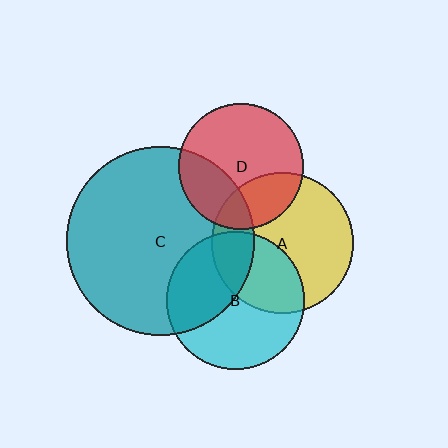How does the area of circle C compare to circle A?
Approximately 1.8 times.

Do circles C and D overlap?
Yes.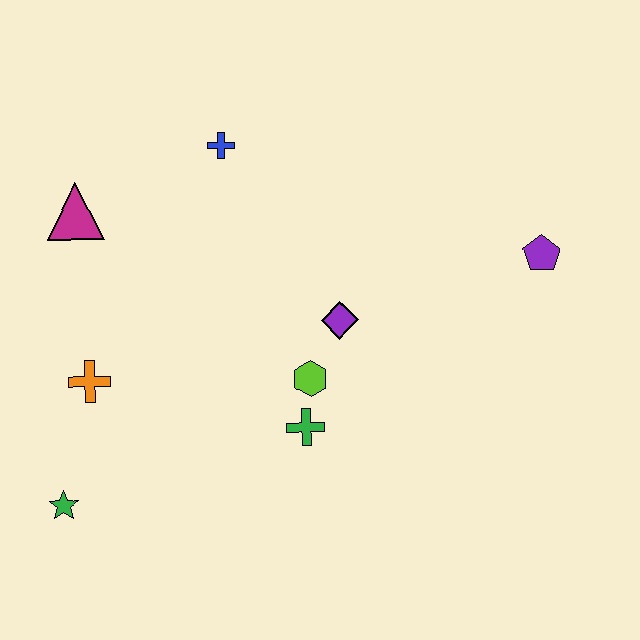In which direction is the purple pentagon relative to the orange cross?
The purple pentagon is to the right of the orange cross.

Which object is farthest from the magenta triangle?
The purple pentagon is farthest from the magenta triangle.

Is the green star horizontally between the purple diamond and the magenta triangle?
No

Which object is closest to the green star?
The orange cross is closest to the green star.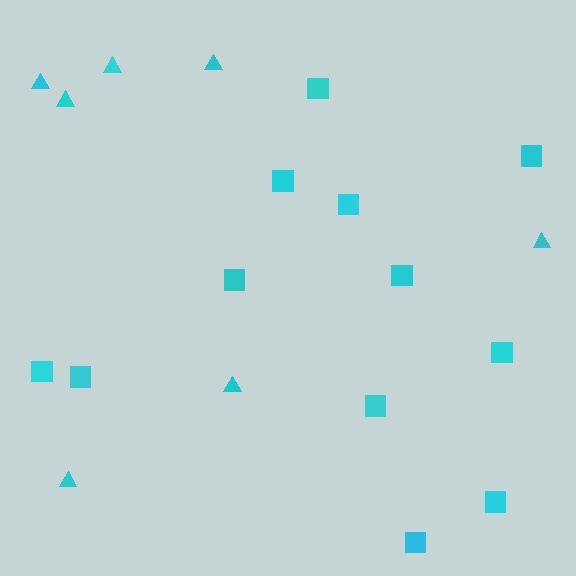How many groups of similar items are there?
There are 2 groups: one group of triangles (7) and one group of squares (12).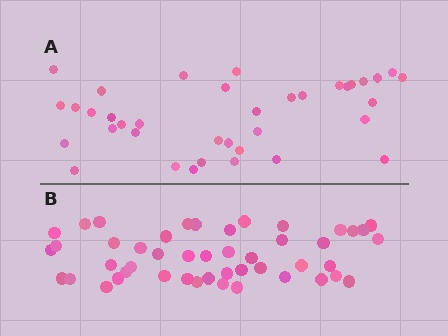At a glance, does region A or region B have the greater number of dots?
Region B (the bottom region) has more dots.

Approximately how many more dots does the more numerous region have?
Region B has roughly 10 or so more dots than region A.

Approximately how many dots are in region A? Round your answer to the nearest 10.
About 40 dots. (The exact count is 37, which rounds to 40.)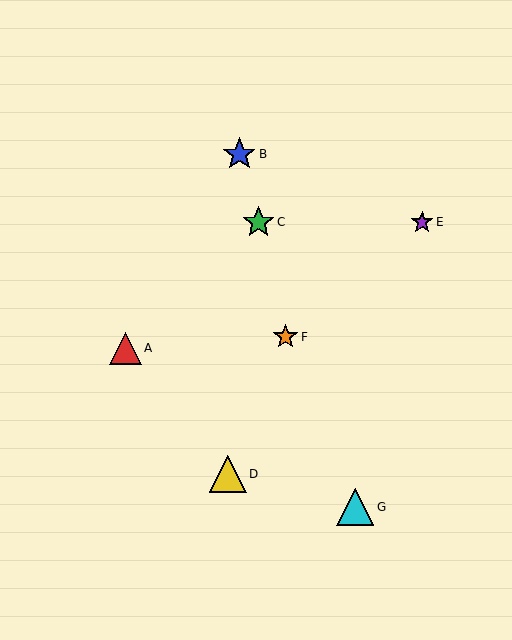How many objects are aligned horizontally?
2 objects (C, E) are aligned horizontally.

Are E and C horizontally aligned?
Yes, both are at y≈222.